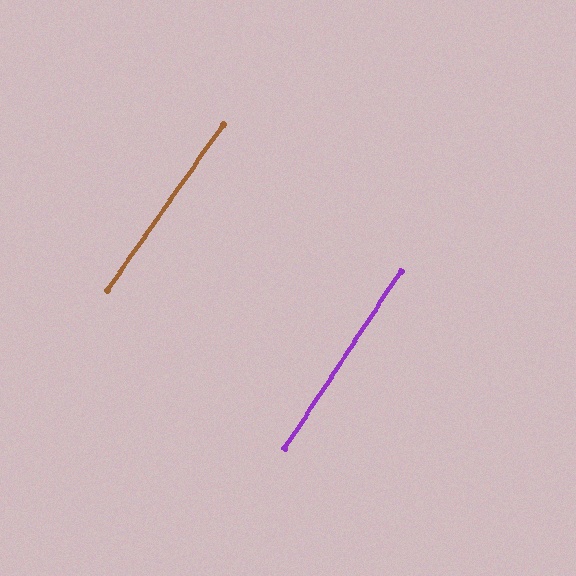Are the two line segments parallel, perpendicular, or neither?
Parallel — their directions differ by only 1.7°.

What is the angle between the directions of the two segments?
Approximately 2 degrees.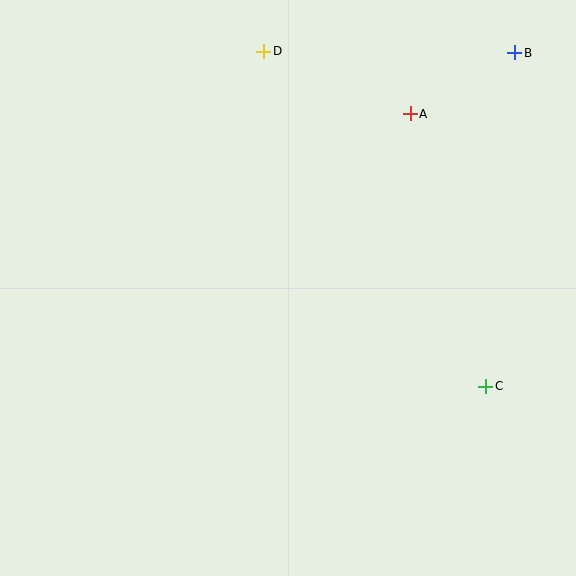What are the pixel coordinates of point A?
Point A is at (410, 114).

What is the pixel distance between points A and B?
The distance between A and B is 121 pixels.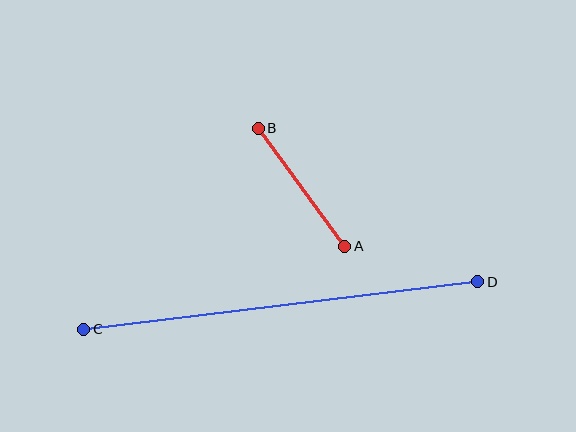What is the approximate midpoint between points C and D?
The midpoint is at approximately (281, 305) pixels.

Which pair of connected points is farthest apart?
Points C and D are farthest apart.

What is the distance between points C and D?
The distance is approximately 397 pixels.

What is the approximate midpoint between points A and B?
The midpoint is at approximately (301, 187) pixels.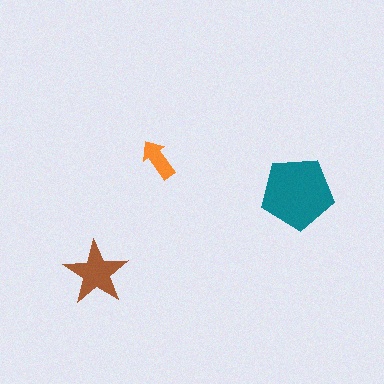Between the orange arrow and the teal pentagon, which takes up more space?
The teal pentagon.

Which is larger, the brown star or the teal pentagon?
The teal pentagon.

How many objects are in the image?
There are 3 objects in the image.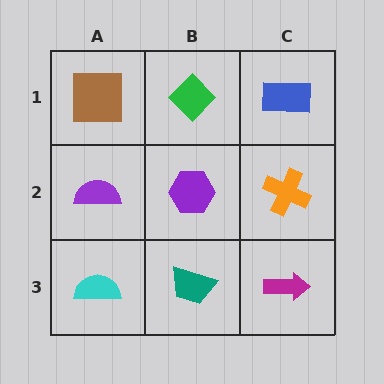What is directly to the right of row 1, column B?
A blue rectangle.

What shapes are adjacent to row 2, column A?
A brown square (row 1, column A), a cyan semicircle (row 3, column A), a purple hexagon (row 2, column B).